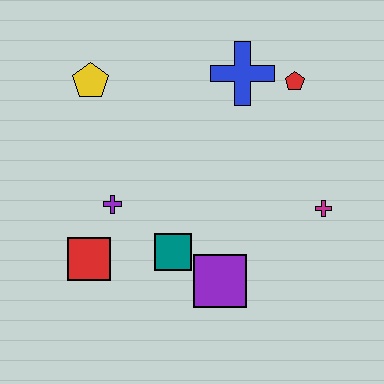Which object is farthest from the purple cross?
The red pentagon is farthest from the purple cross.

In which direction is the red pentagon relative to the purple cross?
The red pentagon is to the right of the purple cross.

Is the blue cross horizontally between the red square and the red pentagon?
Yes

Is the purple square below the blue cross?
Yes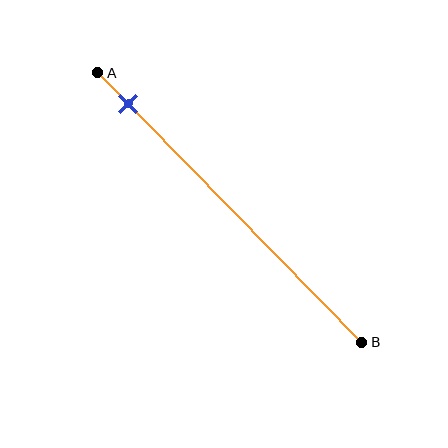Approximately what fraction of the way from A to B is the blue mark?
The blue mark is approximately 10% of the way from A to B.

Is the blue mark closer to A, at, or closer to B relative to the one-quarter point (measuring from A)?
The blue mark is closer to point A than the one-quarter point of segment AB.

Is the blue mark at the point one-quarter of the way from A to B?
No, the mark is at about 10% from A, not at the 25% one-quarter point.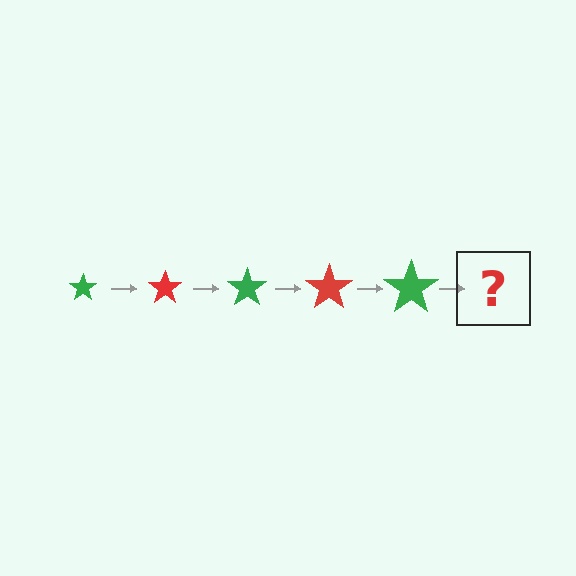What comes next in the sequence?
The next element should be a red star, larger than the previous one.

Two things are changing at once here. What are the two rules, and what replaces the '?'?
The two rules are that the star grows larger each step and the color cycles through green and red. The '?' should be a red star, larger than the previous one.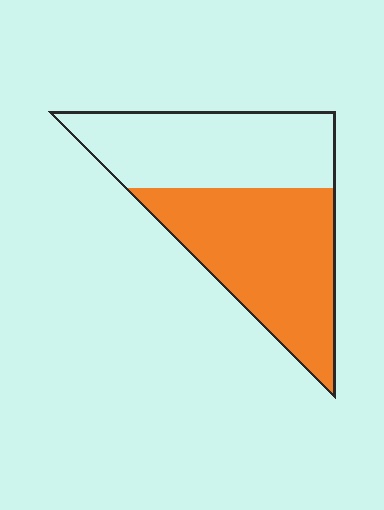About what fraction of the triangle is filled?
About one half (1/2).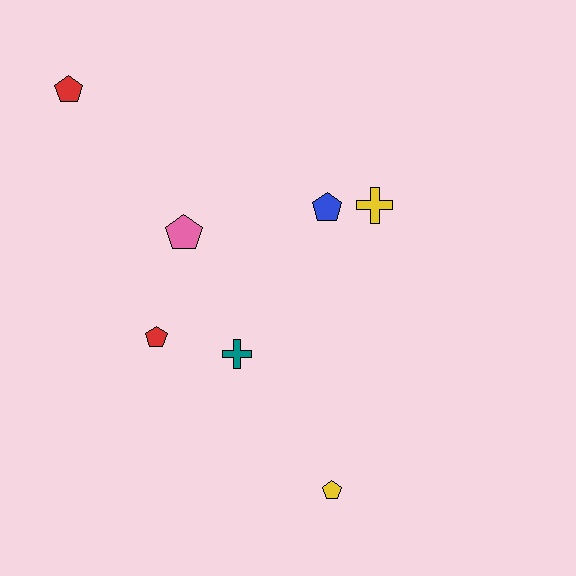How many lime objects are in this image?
There are no lime objects.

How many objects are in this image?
There are 7 objects.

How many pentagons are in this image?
There are 5 pentagons.